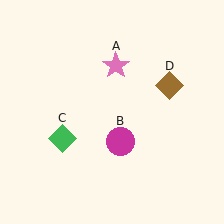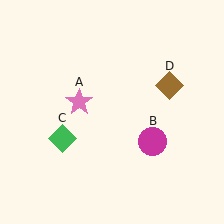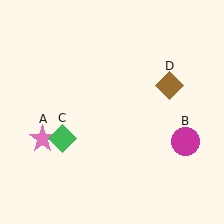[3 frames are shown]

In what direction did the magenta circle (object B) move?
The magenta circle (object B) moved right.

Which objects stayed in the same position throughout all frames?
Green diamond (object C) and brown diamond (object D) remained stationary.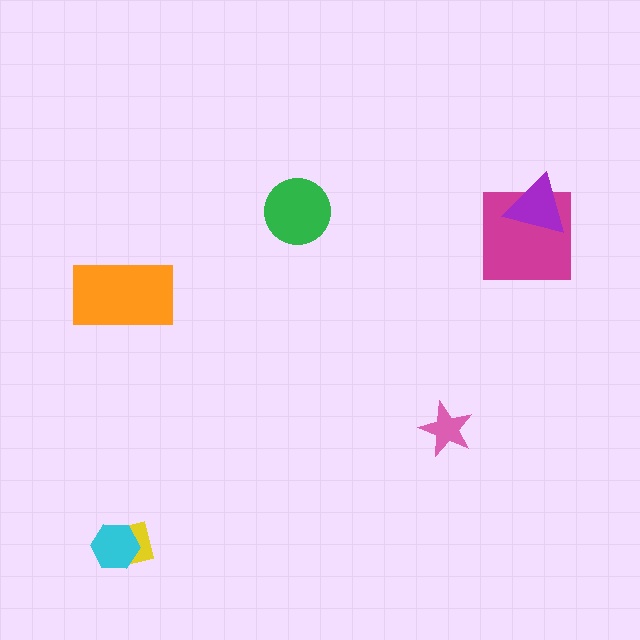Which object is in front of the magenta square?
The purple triangle is in front of the magenta square.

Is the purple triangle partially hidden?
No, no other shape covers it.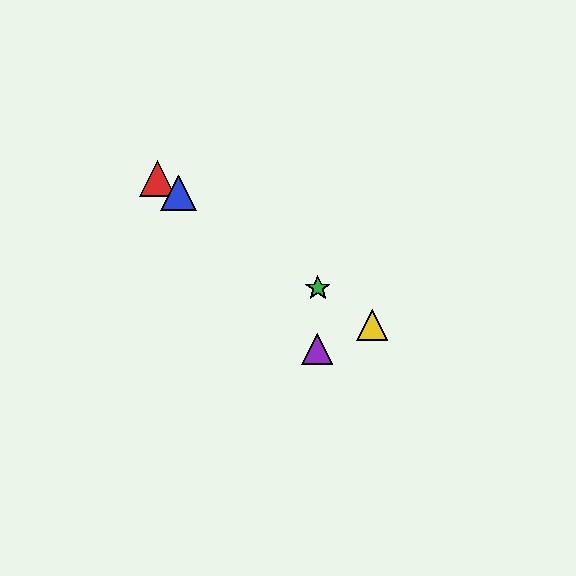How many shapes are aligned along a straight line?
4 shapes (the red triangle, the blue triangle, the green star, the yellow triangle) are aligned along a straight line.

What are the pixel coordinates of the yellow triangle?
The yellow triangle is at (372, 325).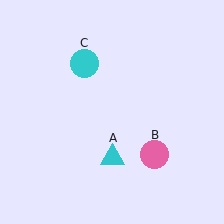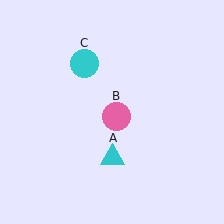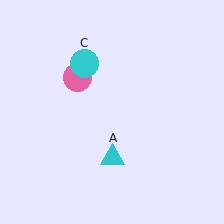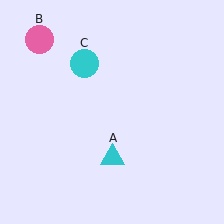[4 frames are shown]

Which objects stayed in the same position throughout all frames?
Cyan triangle (object A) and cyan circle (object C) remained stationary.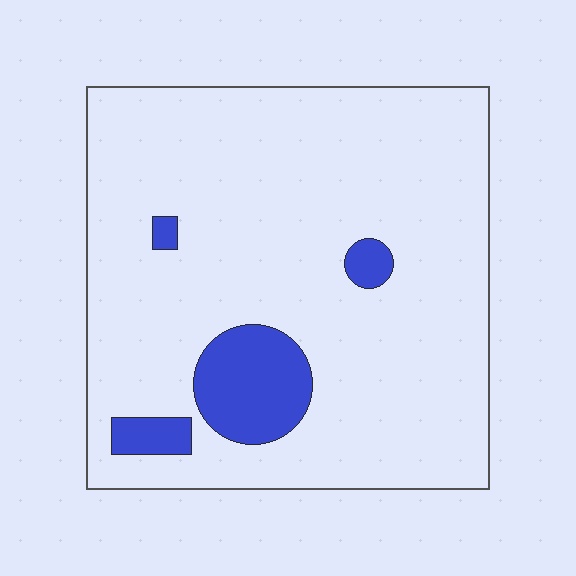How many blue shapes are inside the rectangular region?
4.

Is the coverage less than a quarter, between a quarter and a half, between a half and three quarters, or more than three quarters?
Less than a quarter.